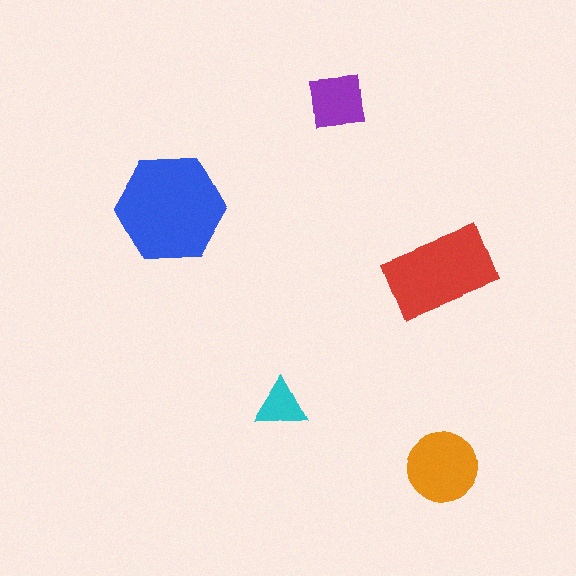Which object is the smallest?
The cyan triangle.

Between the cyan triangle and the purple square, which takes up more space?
The purple square.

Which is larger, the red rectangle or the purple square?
The red rectangle.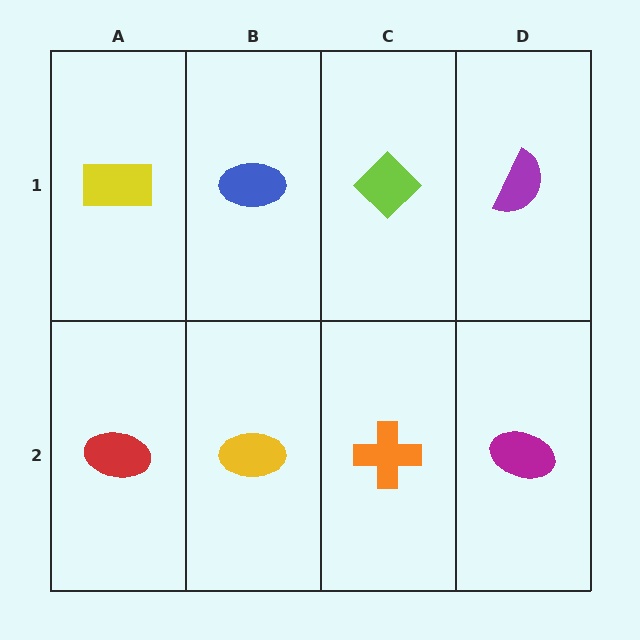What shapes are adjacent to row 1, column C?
An orange cross (row 2, column C), a blue ellipse (row 1, column B), a purple semicircle (row 1, column D).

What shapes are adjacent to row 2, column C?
A lime diamond (row 1, column C), a yellow ellipse (row 2, column B), a magenta ellipse (row 2, column D).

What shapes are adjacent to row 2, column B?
A blue ellipse (row 1, column B), a red ellipse (row 2, column A), an orange cross (row 2, column C).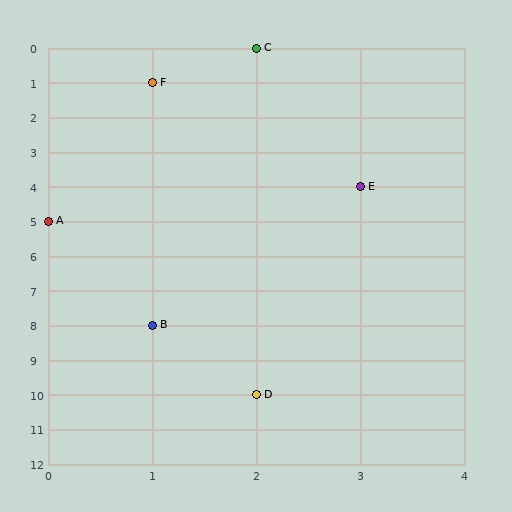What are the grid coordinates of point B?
Point B is at grid coordinates (1, 8).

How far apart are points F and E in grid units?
Points F and E are 2 columns and 3 rows apart (about 3.6 grid units diagonally).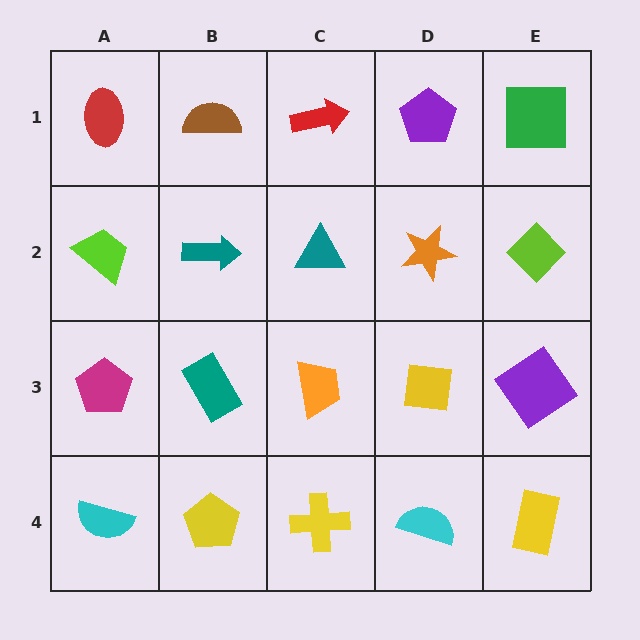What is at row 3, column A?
A magenta pentagon.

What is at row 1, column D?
A purple pentagon.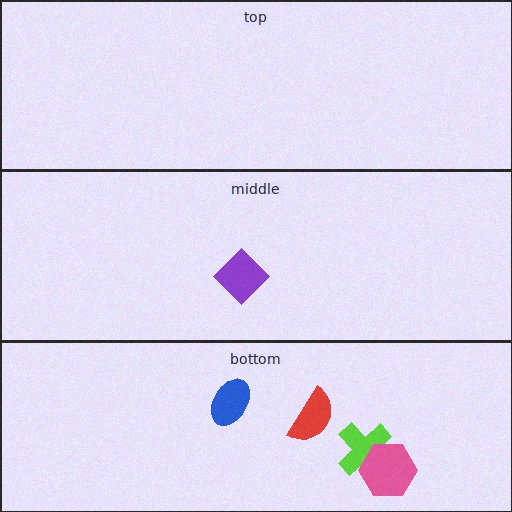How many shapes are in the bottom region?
4.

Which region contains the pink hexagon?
The bottom region.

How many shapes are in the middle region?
1.